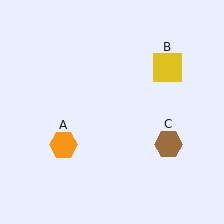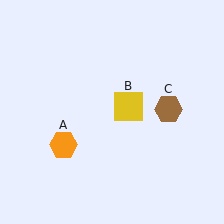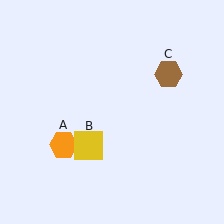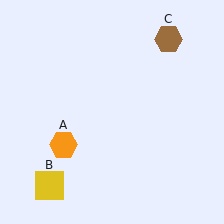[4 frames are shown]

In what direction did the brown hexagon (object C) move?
The brown hexagon (object C) moved up.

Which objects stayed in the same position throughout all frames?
Orange hexagon (object A) remained stationary.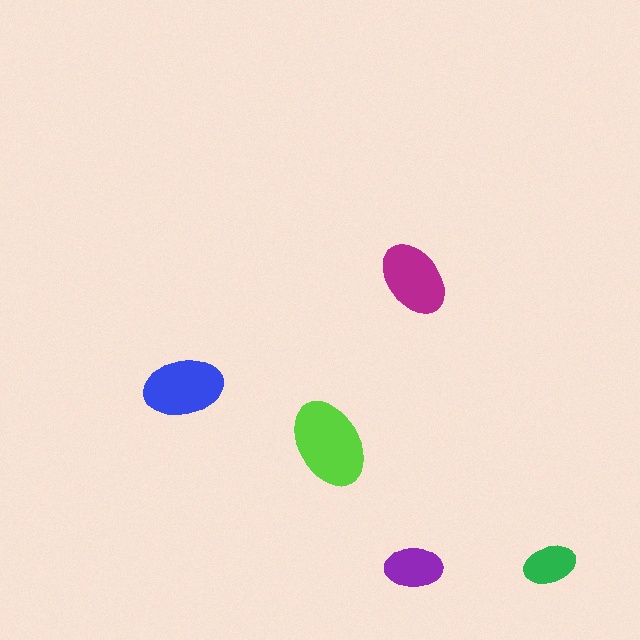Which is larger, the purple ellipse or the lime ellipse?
The lime one.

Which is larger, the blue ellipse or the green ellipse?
The blue one.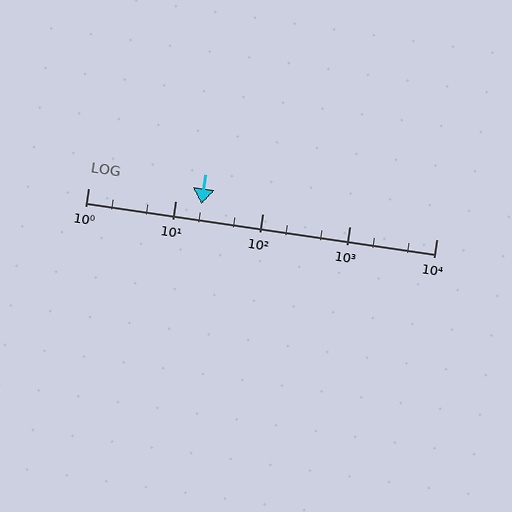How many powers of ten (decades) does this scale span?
The scale spans 4 decades, from 1 to 10000.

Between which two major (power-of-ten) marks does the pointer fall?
The pointer is between 10 and 100.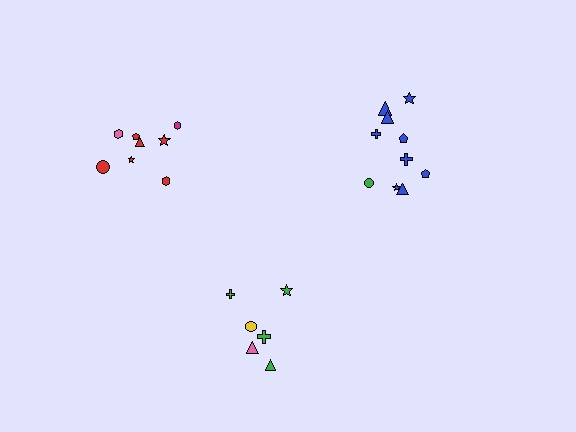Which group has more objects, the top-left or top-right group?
The top-right group.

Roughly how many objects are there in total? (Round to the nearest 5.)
Roughly 25 objects in total.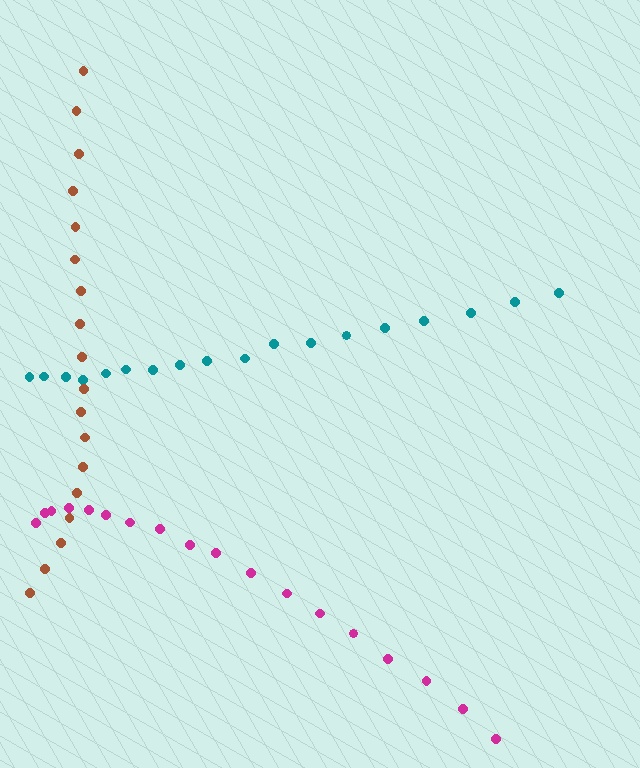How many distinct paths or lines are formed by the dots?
There are 3 distinct paths.